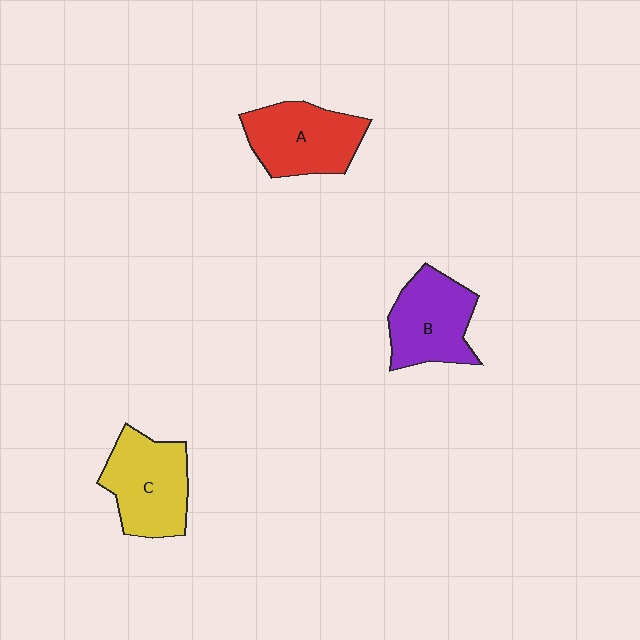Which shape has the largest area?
Shape C (yellow).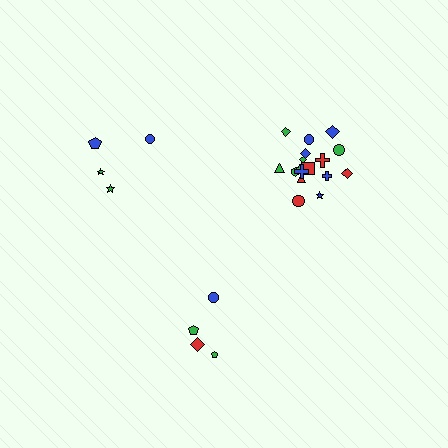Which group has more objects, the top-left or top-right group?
The top-right group.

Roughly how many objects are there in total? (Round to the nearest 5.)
Roughly 25 objects in total.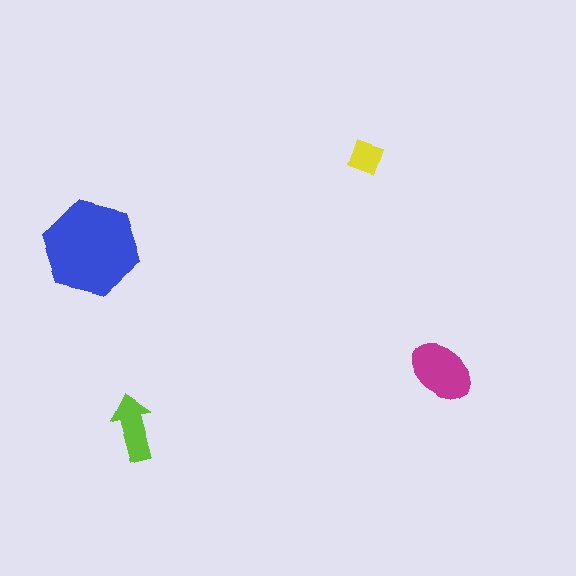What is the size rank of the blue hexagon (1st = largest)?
1st.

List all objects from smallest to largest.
The yellow diamond, the lime arrow, the magenta ellipse, the blue hexagon.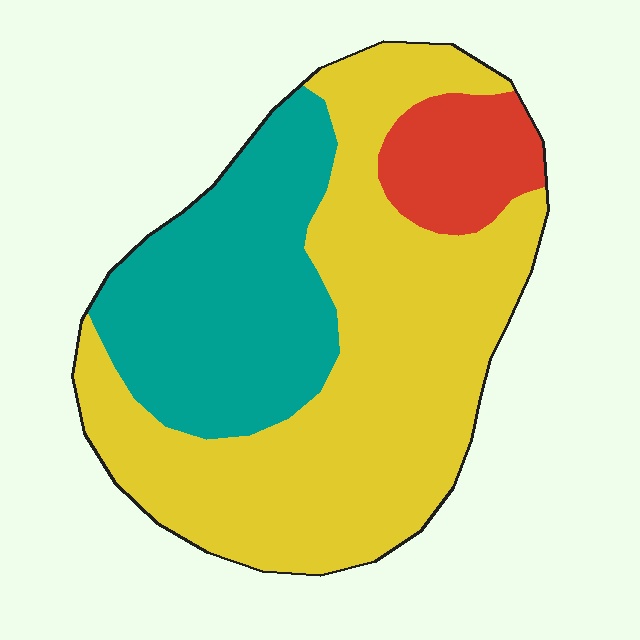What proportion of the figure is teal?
Teal covers roughly 30% of the figure.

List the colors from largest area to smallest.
From largest to smallest: yellow, teal, red.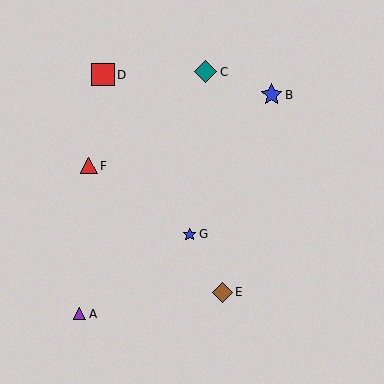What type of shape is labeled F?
Shape F is a red triangle.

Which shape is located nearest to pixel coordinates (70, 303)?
The purple triangle (labeled A) at (79, 314) is nearest to that location.